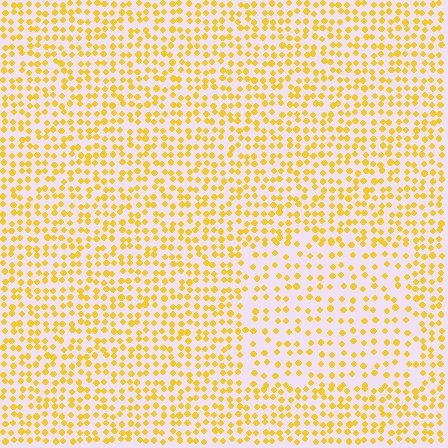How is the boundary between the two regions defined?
The boundary is defined by a change in element density (approximately 1.7x ratio). All elements are the same color, size, and shape.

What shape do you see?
I see a rectangle.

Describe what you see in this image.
The image contains small yellow elements arranged at two different densities. A rectangle-shaped region is visible where the elements are less densely packed than the surrounding area.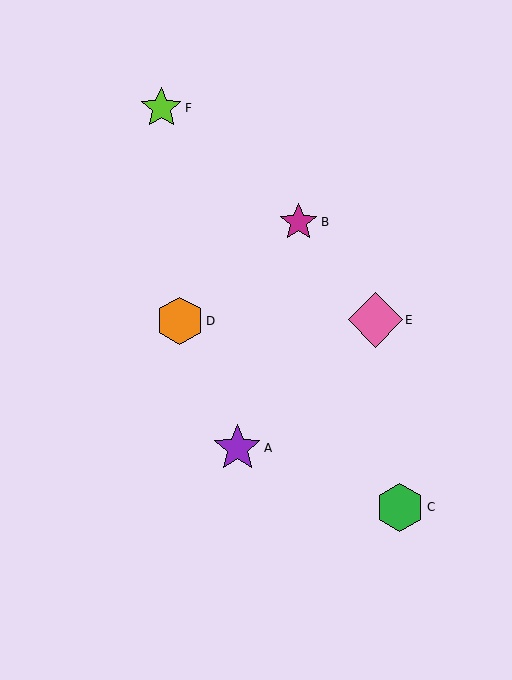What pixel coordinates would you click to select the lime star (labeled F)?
Click at (161, 108) to select the lime star F.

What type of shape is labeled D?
Shape D is an orange hexagon.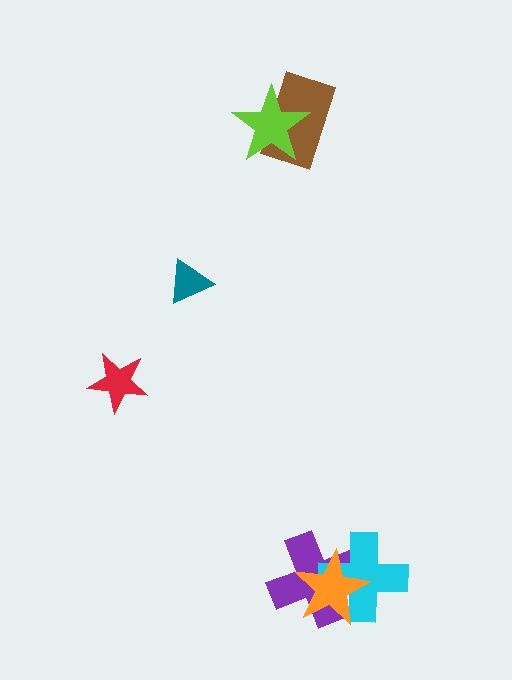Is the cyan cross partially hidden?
Yes, it is partially covered by another shape.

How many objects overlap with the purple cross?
2 objects overlap with the purple cross.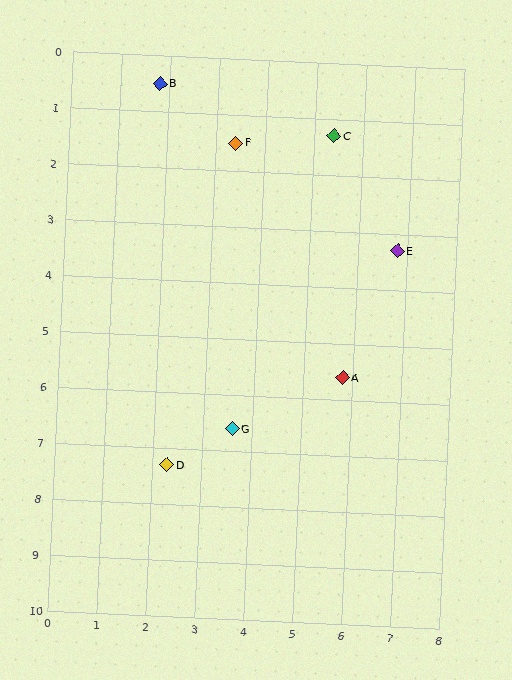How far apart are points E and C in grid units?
Points E and C are about 2.4 grid units apart.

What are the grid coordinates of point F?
Point F is at approximately (3.4, 1.5).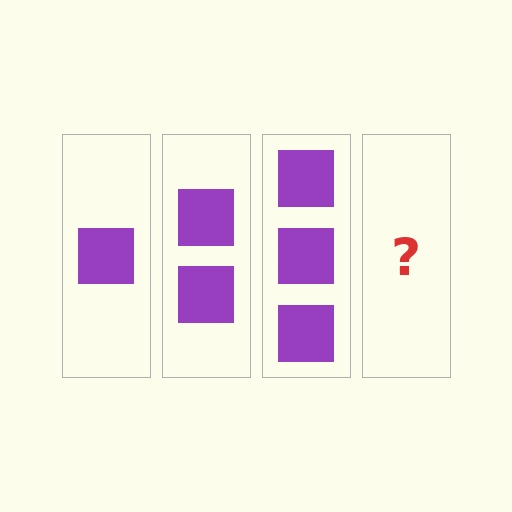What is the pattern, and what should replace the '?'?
The pattern is that each step adds one more square. The '?' should be 4 squares.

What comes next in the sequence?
The next element should be 4 squares.